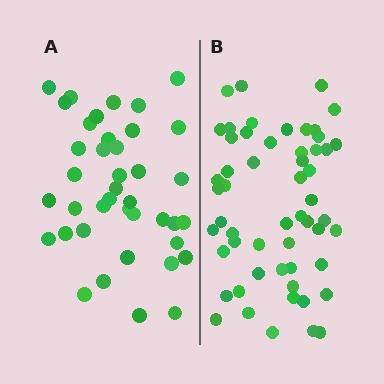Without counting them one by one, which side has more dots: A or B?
Region B (the right region) has more dots.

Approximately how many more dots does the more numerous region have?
Region B has approximately 15 more dots than region A.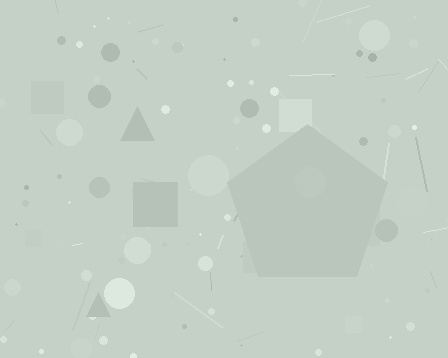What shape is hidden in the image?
A pentagon is hidden in the image.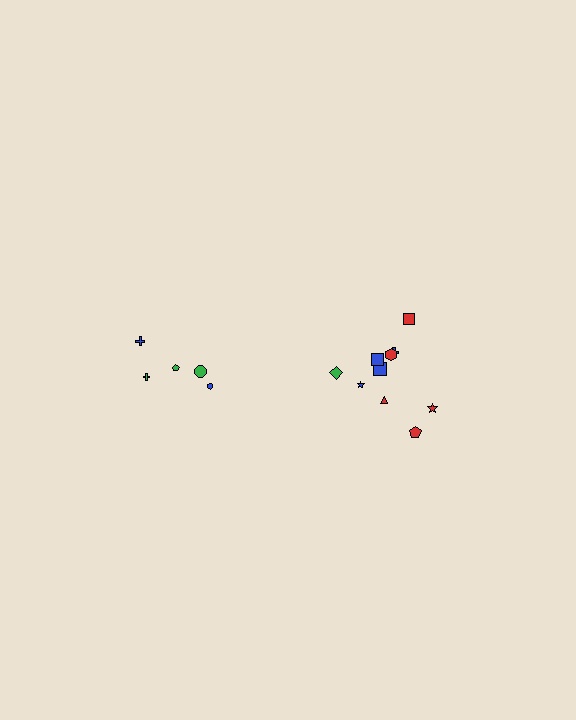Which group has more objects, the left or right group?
The right group.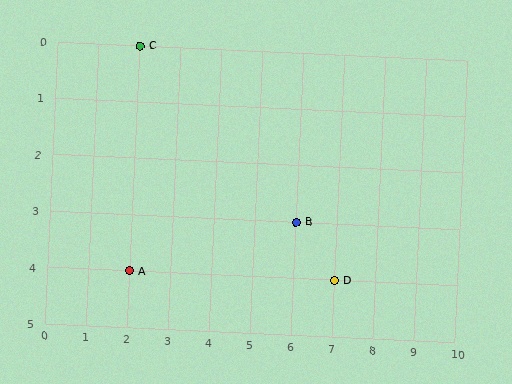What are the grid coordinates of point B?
Point B is at grid coordinates (6, 3).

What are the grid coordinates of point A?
Point A is at grid coordinates (2, 4).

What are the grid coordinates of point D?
Point D is at grid coordinates (7, 4).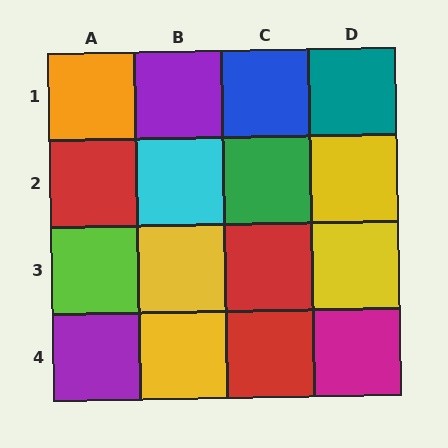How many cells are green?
1 cell is green.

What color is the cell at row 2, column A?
Red.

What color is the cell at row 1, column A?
Orange.